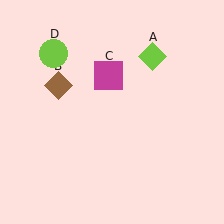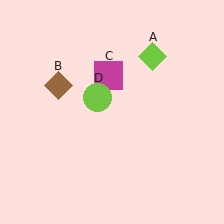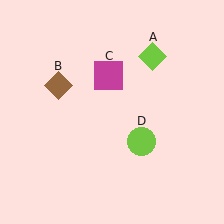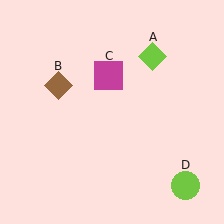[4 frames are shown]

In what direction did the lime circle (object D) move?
The lime circle (object D) moved down and to the right.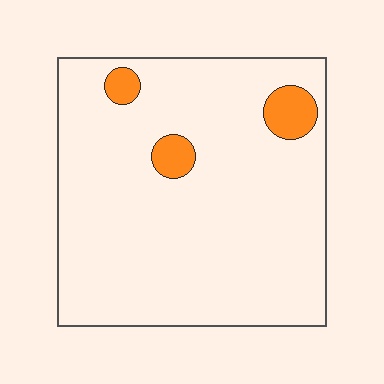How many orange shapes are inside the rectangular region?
3.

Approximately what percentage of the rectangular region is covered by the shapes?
Approximately 5%.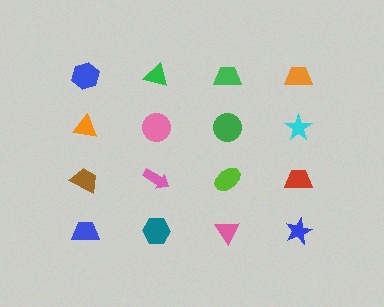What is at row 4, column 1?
A blue trapezoid.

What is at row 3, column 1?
A brown trapezoid.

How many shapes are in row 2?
4 shapes.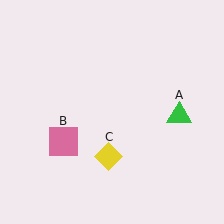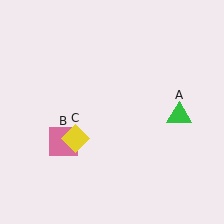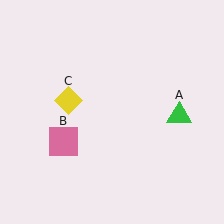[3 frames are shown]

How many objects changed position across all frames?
1 object changed position: yellow diamond (object C).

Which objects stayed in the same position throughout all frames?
Green triangle (object A) and pink square (object B) remained stationary.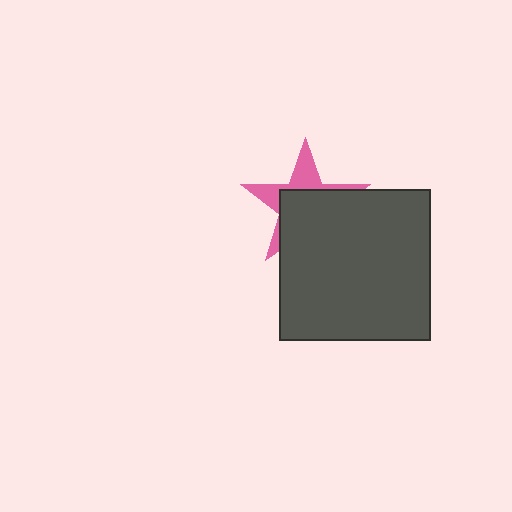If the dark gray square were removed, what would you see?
You would see the complete pink star.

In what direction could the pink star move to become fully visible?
The pink star could move up. That would shift it out from behind the dark gray square entirely.